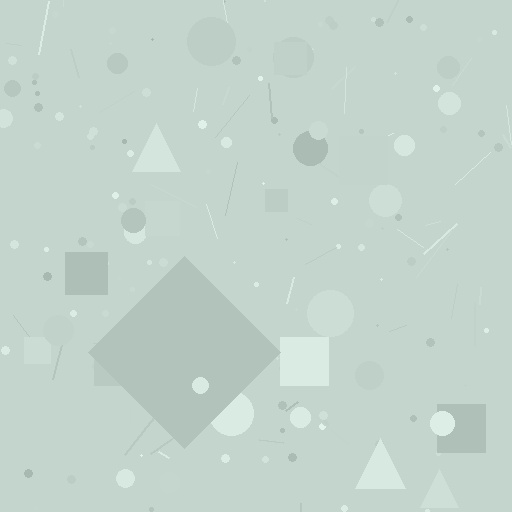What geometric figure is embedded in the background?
A diamond is embedded in the background.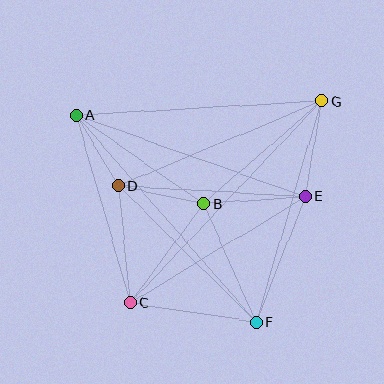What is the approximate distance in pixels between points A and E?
The distance between A and E is approximately 243 pixels.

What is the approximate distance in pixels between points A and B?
The distance between A and B is approximately 156 pixels.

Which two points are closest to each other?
Points A and D are closest to each other.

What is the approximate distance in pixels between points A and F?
The distance between A and F is approximately 275 pixels.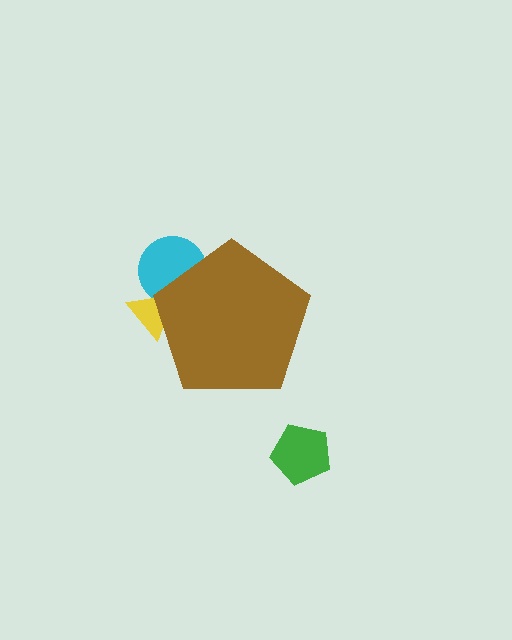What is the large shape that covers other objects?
A brown pentagon.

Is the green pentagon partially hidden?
No, the green pentagon is fully visible.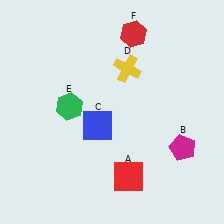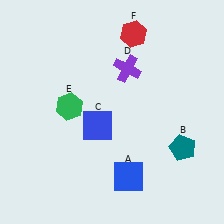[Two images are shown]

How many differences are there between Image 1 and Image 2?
There are 3 differences between the two images.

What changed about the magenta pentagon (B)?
In Image 1, B is magenta. In Image 2, it changed to teal.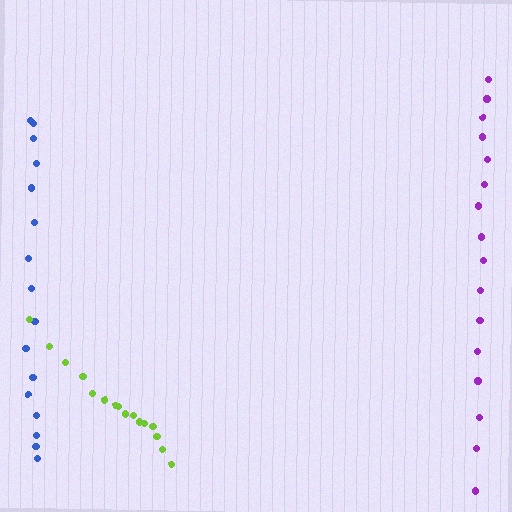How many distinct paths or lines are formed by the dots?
There are 3 distinct paths.